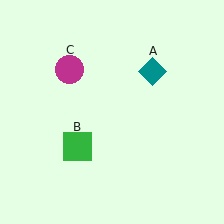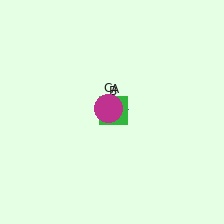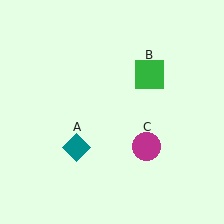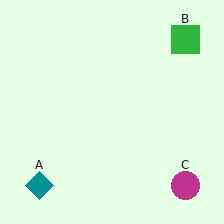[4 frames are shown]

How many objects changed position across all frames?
3 objects changed position: teal diamond (object A), green square (object B), magenta circle (object C).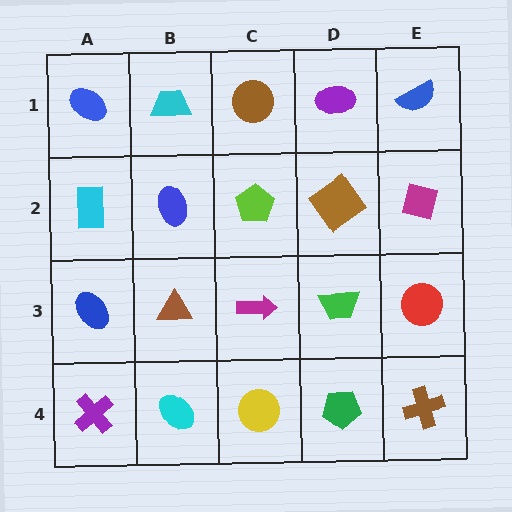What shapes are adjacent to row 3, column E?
A magenta square (row 2, column E), a brown cross (row 4, column E), a green trapezoid (row 3, column D).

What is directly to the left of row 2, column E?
A brown diamond.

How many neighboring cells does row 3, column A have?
3.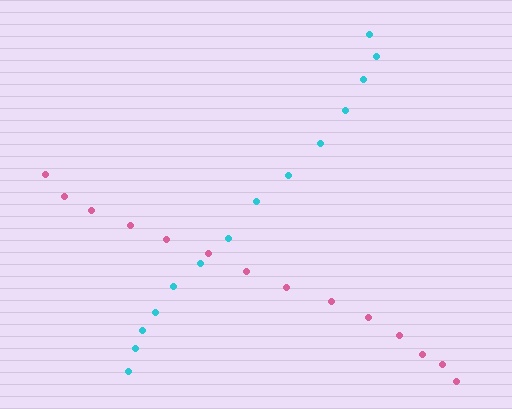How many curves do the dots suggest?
There are 2 distinct paths.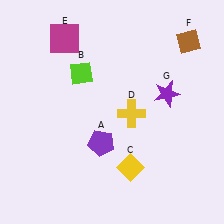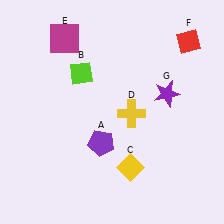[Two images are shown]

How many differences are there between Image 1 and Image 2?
There is 1 difference between the two images.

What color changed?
The diamond (F) changed from brown in Image 1 to red in Image 2.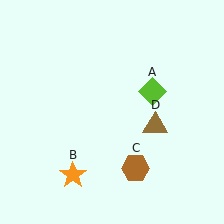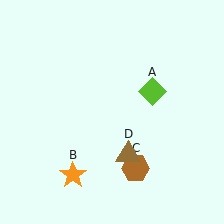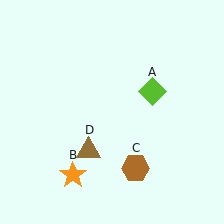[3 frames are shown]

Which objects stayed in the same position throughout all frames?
Lime diamond (object A) and orange star (object B) and brown hexagon (object C) remained stationary.